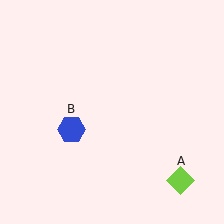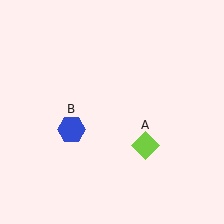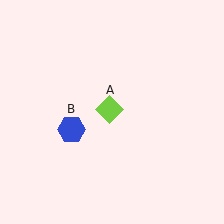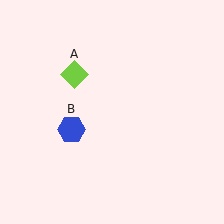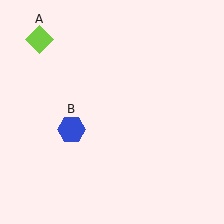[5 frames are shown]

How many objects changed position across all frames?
1 object changed position: lime diamond (object A).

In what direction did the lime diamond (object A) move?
The lime diamond (object A) moved up and to the left.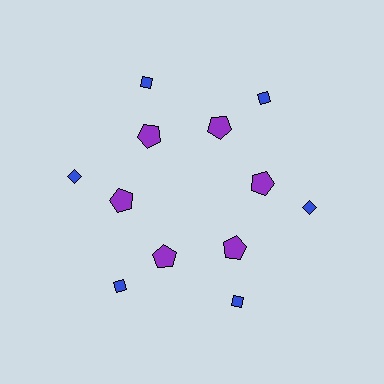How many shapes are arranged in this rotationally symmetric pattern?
There are 12 shapes, arranged in 6 groups of 2.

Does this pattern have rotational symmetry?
Yes, this pattern has 6-fold rotational symmetry. It looks the same after rotating 60 degrees around the center.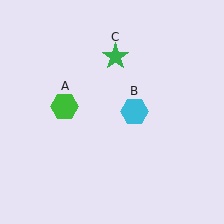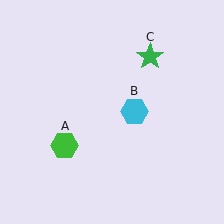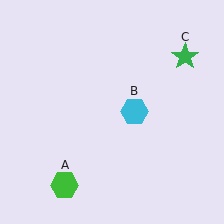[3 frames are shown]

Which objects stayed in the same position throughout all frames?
Cyan hexagon (object B) remained stationary.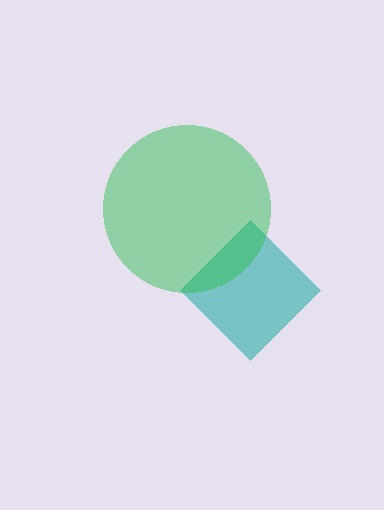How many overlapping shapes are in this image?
There are 2 overlapping shapes in the image.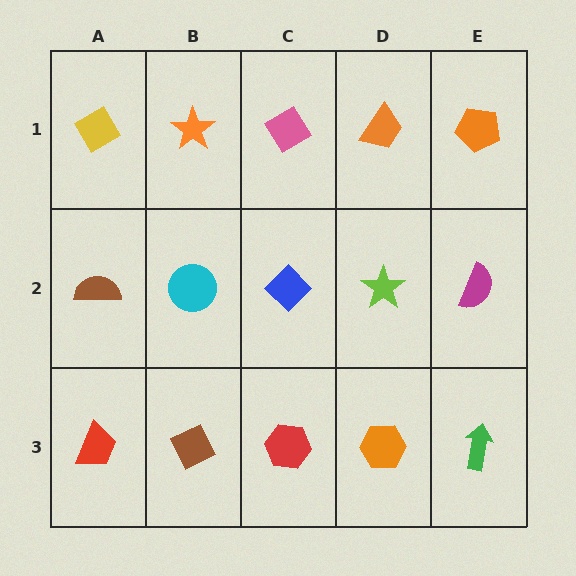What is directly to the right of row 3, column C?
An orange hexagon.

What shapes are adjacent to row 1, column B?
A cyan circle (row 2, column B), a yellow diamond (row 1, column A), a pink diamond (row 1, column C).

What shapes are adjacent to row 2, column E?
An orange pentagon (row 1, column E), a green arrow (row 3, column E), a lime star (row 2, column D).